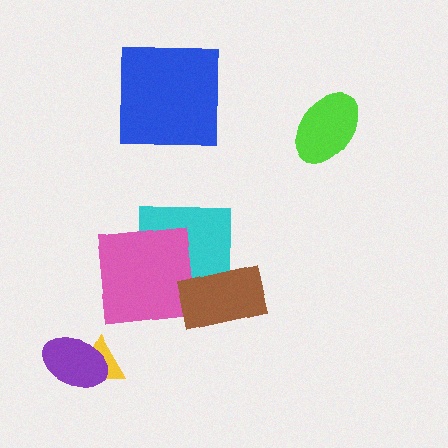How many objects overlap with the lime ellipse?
0 objects overlap with the lime ellipse.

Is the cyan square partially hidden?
Yes, it is partially covered by another shape.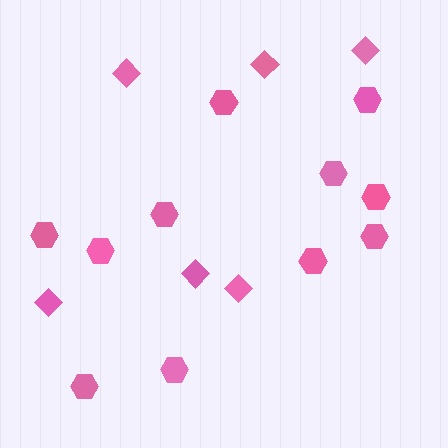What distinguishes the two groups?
There are 2 groups: one group of diamonds (6) and one group of hexagons (11).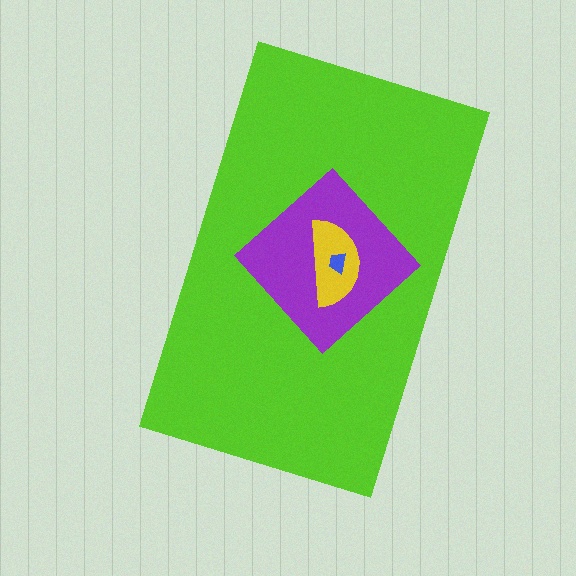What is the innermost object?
The blue trapezoid.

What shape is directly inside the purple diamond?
The yellow semicircle.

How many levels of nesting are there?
4.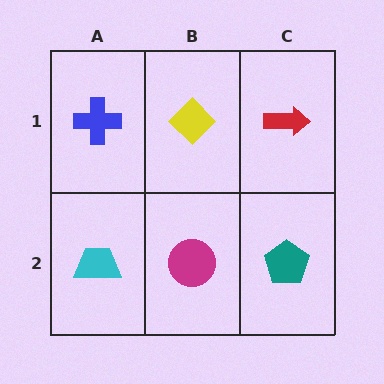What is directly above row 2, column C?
A red arrow.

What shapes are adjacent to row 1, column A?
A cyan trapezoid (row 2, column A), a yellow diamond (row 1, column B).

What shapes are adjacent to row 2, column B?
A yellow diamond (row 1, column B), a cyan trapezoid (row 2, column A), a teal pentagon (row 2, column C).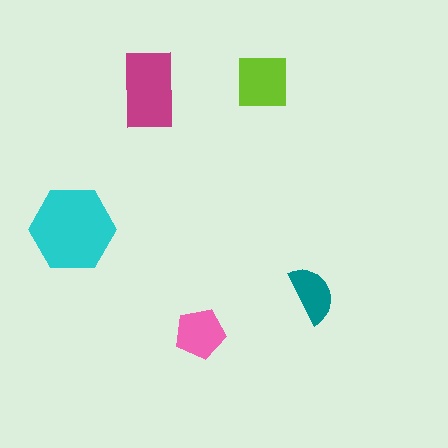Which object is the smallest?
The teal semicircle.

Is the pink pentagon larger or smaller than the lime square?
Smaller.